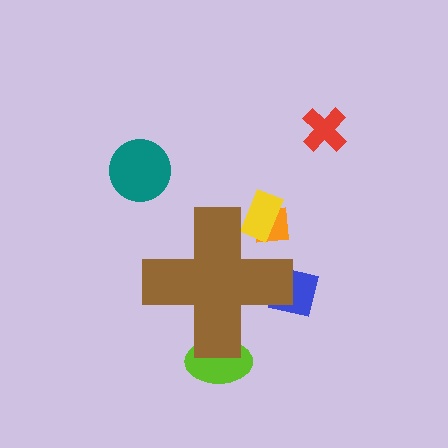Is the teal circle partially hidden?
No, the teal circle is fully visible.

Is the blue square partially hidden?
Yes, the blue square is partially hidden behind the brown cross.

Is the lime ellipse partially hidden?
Yes, the lime ellipse is partially hidden behind the brown cross.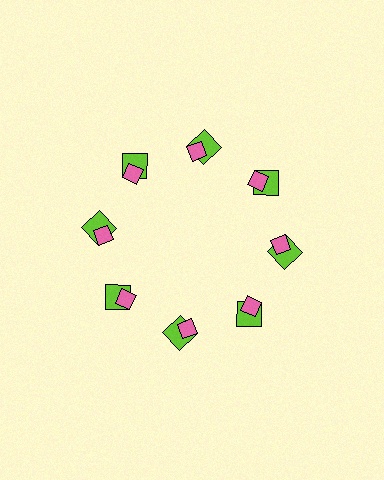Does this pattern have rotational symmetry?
Yes, this pattern has 8-fold rotational symmetry. It looks the same after rotating 45 degrees around the center.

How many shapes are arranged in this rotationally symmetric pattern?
There are 16 shapes, arranged in 8 groups of 2.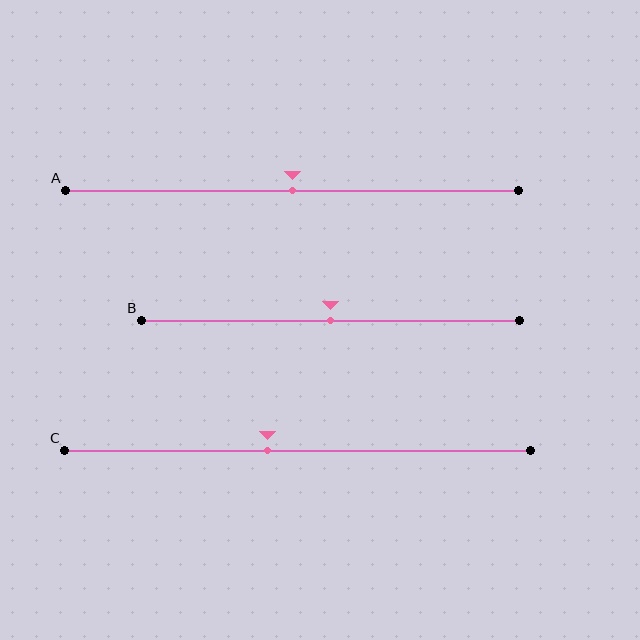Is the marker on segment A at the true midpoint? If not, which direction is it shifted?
Yes, the marker on segment A is at the true midpoint.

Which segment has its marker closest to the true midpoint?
Segment A has its marker closest to the true midpoint.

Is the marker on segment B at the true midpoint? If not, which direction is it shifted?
Yes, the marker on segment B is at the true midpoint.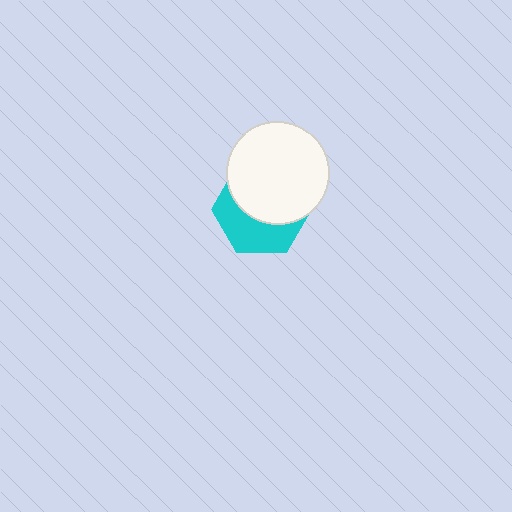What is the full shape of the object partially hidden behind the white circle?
The partially hidden object is a cyan hexagon.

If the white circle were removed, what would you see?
You would see the complete cyan hexagon.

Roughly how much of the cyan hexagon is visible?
A small part of it is visible (roughly 44%).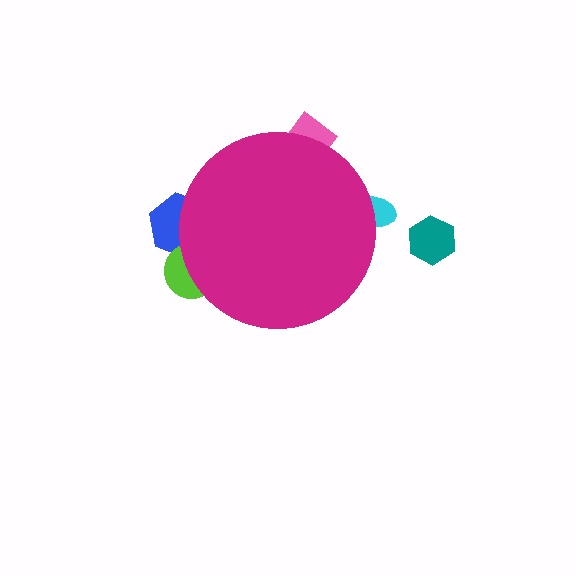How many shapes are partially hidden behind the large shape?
4 shapes are partially hidden.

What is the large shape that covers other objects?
A magenta circle.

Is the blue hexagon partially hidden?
Yes, the blue hexagon is partially hidden behind the magenta circle.